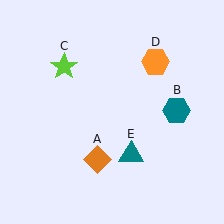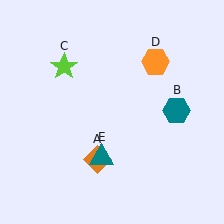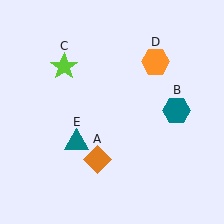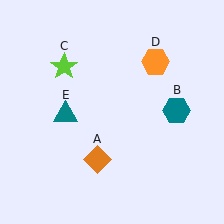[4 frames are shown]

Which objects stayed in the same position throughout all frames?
Orange diamond (object A) and teal hexagon (object B) and lime star (object C) and orange hexagon (object D) remained stationary.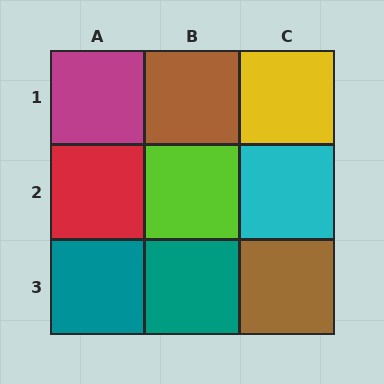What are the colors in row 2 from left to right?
Red, lime, cyan.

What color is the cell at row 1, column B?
Brown.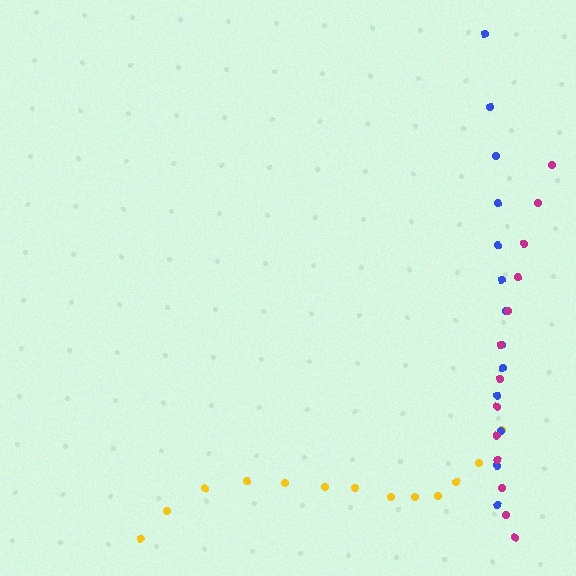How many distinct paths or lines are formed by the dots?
There are 3 distinct paths.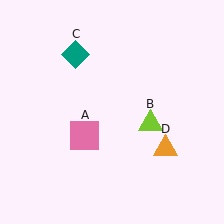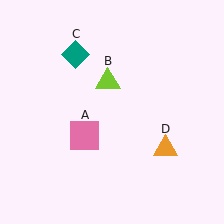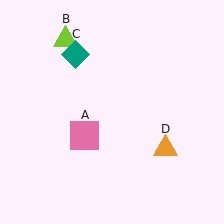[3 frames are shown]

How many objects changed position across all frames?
1 object changed position: lime triangle (object B).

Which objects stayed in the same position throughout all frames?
Pink square (object A) and teal diamond (object C) and orange triangle (object D) remained stationary.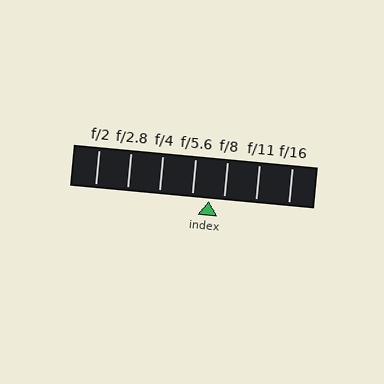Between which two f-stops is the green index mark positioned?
The index mark is between f/5.6 and f/8.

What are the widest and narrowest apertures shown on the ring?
The widest aperture shown is f/2 and the narrowest is f/16.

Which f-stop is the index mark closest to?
The index mark is closest to f/8.